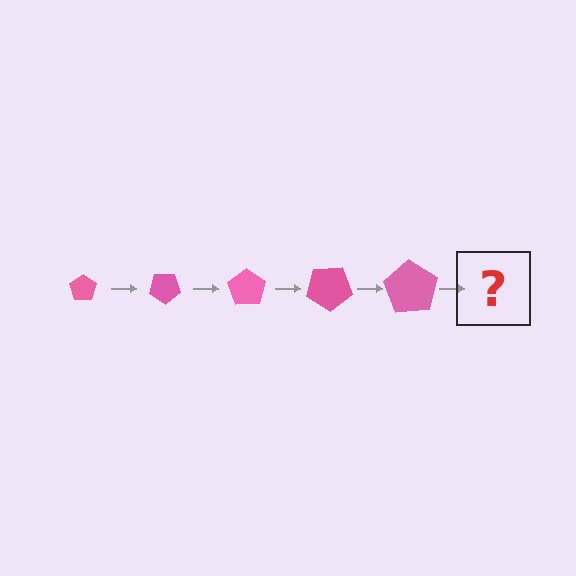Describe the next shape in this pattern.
It should be a pentagon, larger than the previous one and rotated 175 degrees from the start.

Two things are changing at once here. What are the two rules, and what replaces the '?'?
The two rules are that the pentagon grows larger each step and it rotates 35 degrees each step. The '?' should be a pentagon, larger than the previous one and rotated 175 degrees from the start.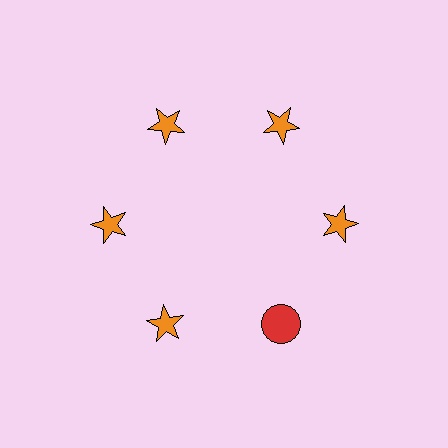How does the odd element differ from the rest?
It differs in both color (red instead of orange) and shape (circle instead of star).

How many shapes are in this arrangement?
There are 6 shapes arranged in a ring pattern.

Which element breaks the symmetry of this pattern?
The red circle at roughly the 5 o'clock position breaks the symmetry. All other shapes are orange stars.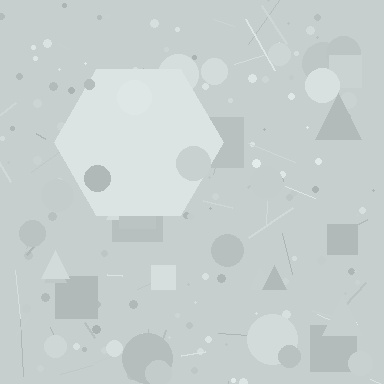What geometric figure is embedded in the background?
A hexagon is embedded in the background.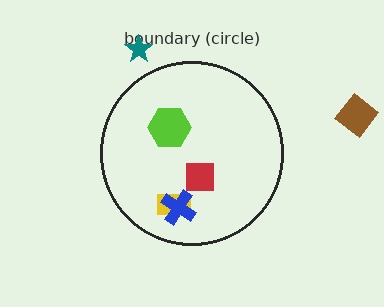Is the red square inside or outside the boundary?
Inside.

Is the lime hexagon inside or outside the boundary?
Inside.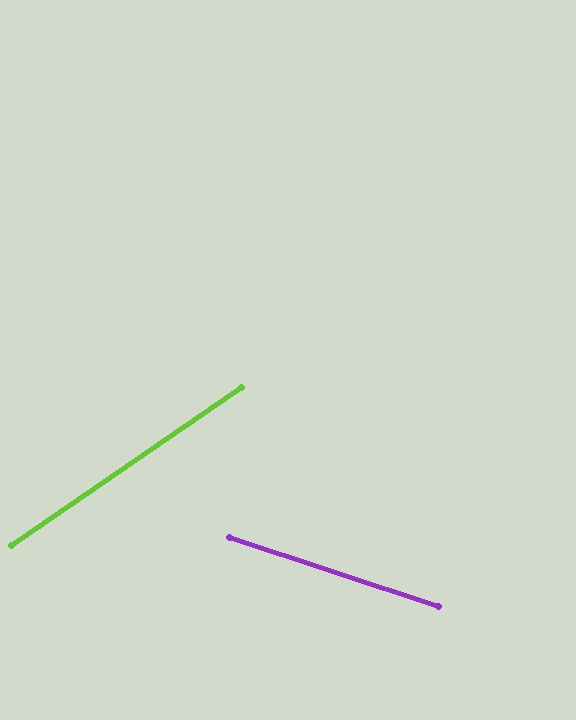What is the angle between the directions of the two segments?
Approximately 53 degrees.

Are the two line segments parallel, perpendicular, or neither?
Neither parallel nor perpendicular — they differ by about 53°.